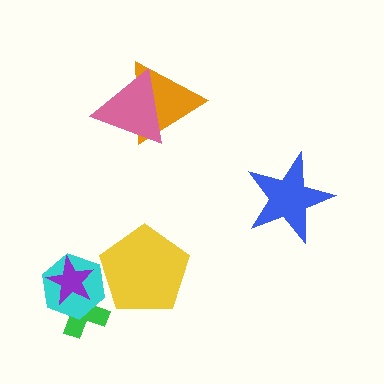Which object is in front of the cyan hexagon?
The purple star is in front of the cyan hexagon.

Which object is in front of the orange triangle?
The pink triangle is in front of the orange triangle.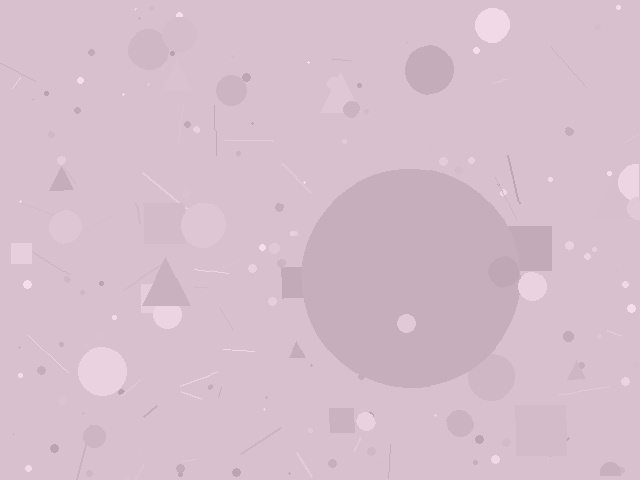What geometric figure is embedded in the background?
A circle is embedded in the background.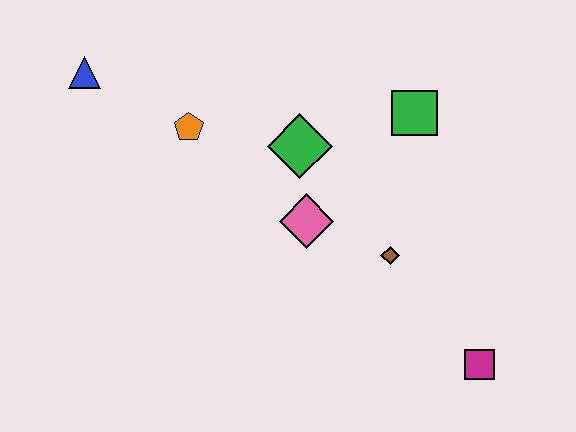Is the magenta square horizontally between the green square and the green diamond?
No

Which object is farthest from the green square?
The blue triangle is farthest from the green square.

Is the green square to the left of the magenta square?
Yes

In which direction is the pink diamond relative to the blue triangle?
The pink diamond is to the right of the blue triangle.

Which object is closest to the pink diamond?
The green diamond is closest to the pink diamond.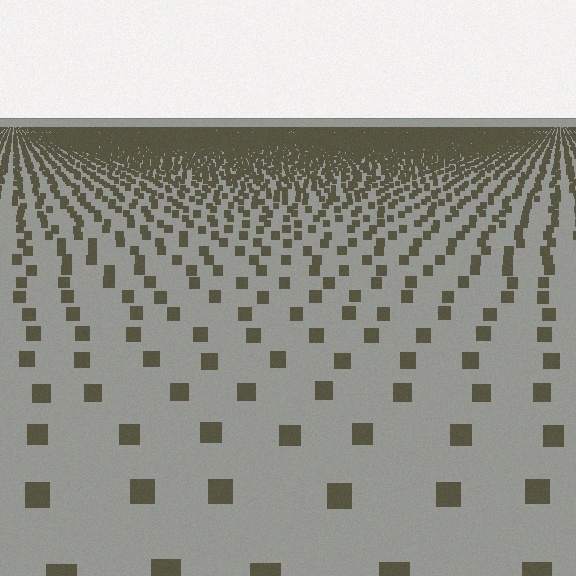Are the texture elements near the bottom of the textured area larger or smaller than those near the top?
Larger. Near the bottom, elements are closer to the viewer and appear at a bigger on-screen size.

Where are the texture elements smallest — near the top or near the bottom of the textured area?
Near the top.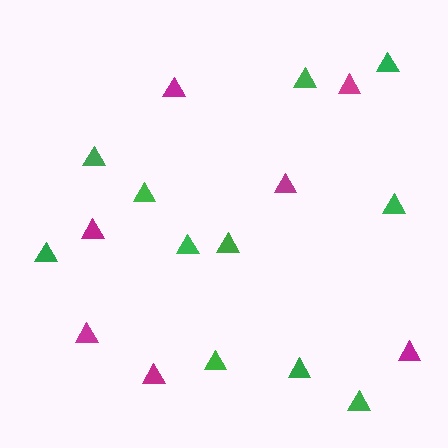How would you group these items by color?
There are 2 groups: one group of magenta triangles (7) and one group of green triangles (11).